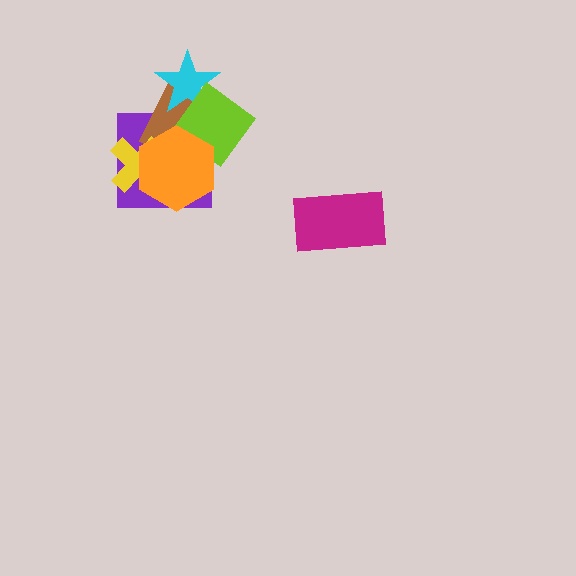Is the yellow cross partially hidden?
Yes, it is partially covered by another shape.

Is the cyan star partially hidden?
Yes, it is partially covered by another shape.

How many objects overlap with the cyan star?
2 objects overlap with the cyan star.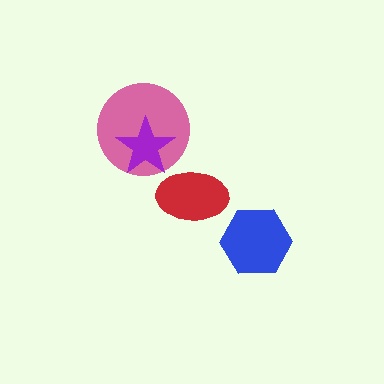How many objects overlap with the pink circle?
1 object overlaps with the pink circle.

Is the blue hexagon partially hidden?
No, no other shape covers it.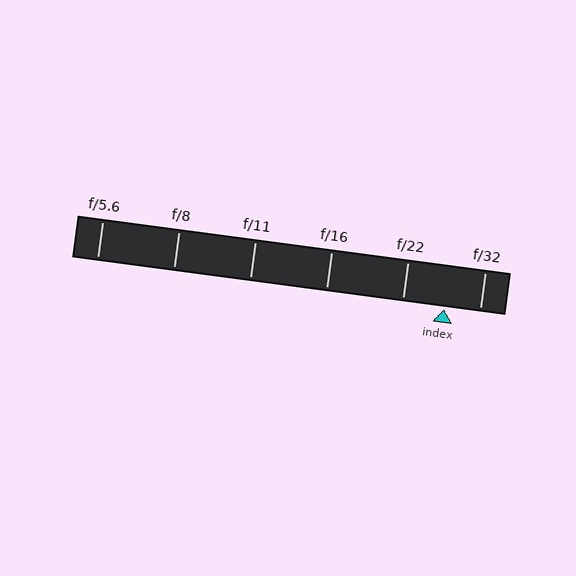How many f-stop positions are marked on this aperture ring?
There are 6 f-stop positions marked.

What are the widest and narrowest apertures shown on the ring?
The widest aperture shown is f/5.6 and the narrowest is f/32.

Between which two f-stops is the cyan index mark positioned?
The index mark is between f/22 and f/32.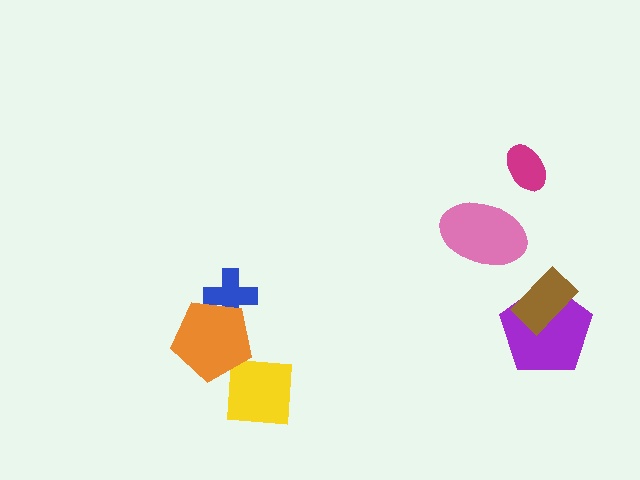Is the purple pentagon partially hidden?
Yes, it is partially covered by another shape.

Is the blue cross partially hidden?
Yes, it is partially covered by another shape.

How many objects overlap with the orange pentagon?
2 objects overlap with the orange pentagon.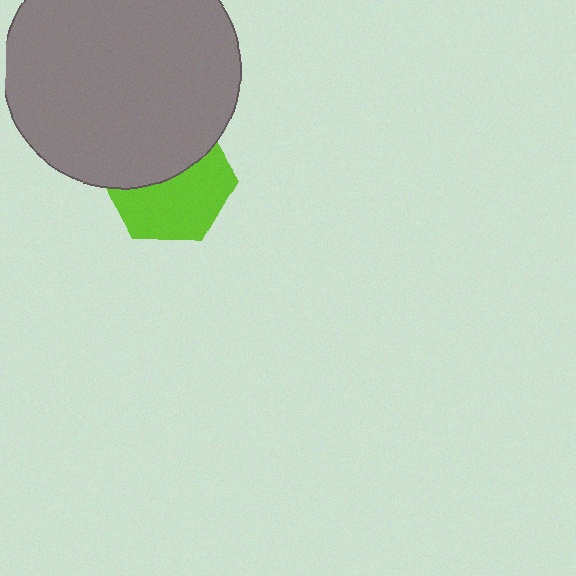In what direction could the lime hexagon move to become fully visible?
The lime hexagon could move down. That would shift it out from behind the gray circle entirely.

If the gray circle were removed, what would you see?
You would see the complete lime hexagon.